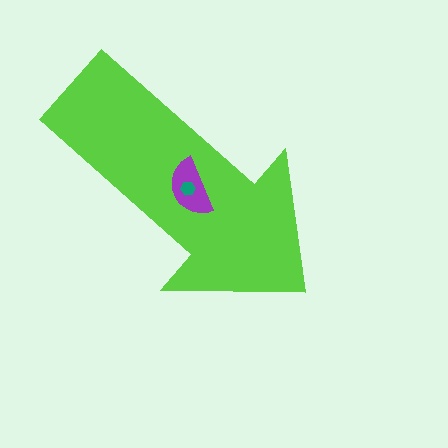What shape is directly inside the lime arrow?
The purple semicircle.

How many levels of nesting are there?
3.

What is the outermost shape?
The lime arrow.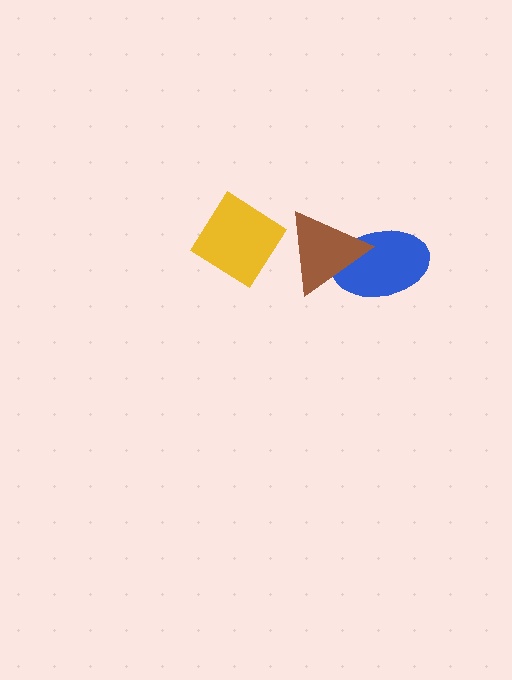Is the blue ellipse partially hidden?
Yes, it is partially covered by another shape.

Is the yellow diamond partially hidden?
No, no other shape covers it.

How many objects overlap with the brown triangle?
2 objects overlap with the brown triangle.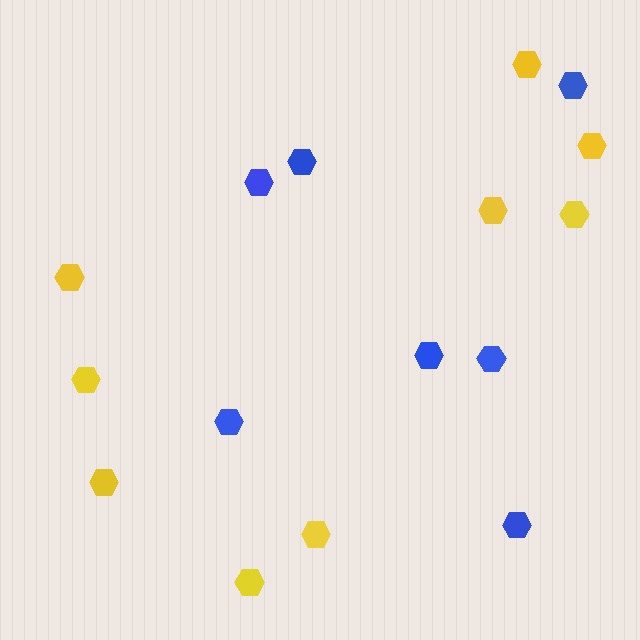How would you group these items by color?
There are 2 groups: one group of yellow hexagons (9) and one group of blue hexagons (7).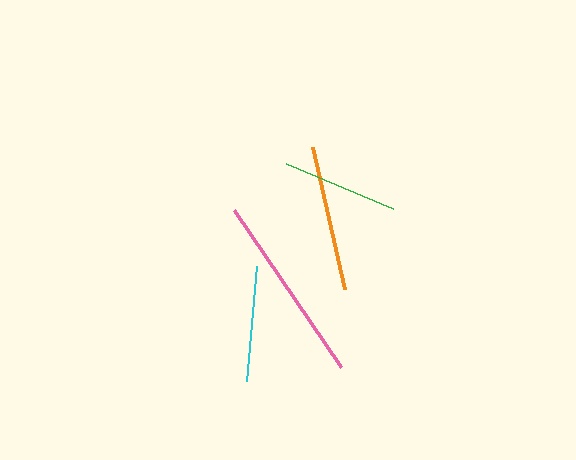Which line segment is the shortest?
The cyan line is the shortest at approximately 115 pixels.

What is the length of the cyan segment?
The cyan segment is approximately 115 pixels long.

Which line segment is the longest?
The pink line is the longest at approximately 190 pixels.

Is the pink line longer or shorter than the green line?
The pink line is longer than the green line.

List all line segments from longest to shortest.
From longest to shortest: pink, orange, green, cyan.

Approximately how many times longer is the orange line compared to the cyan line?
The orange line is approximately 1.3 times the length of the cyan line.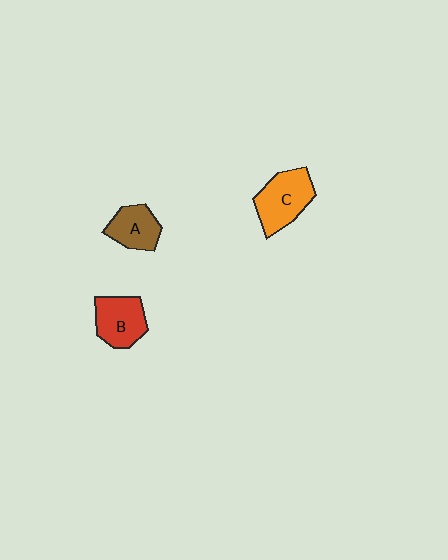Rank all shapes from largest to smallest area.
From largest to smallest: C (orange), B (red), A (brown).